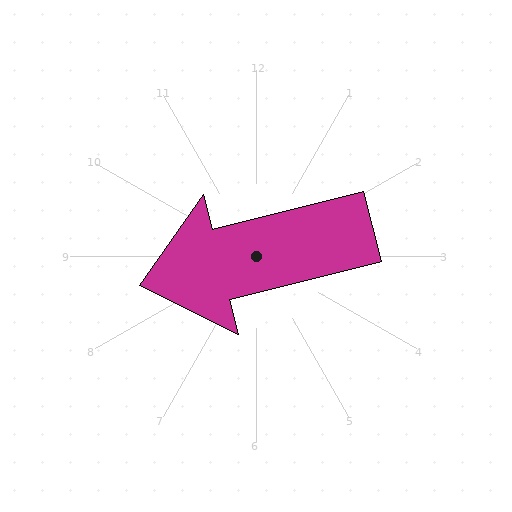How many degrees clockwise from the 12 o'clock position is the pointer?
Approximately 256 degrees.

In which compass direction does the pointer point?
West.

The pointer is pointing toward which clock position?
Roughly 9 o'clock.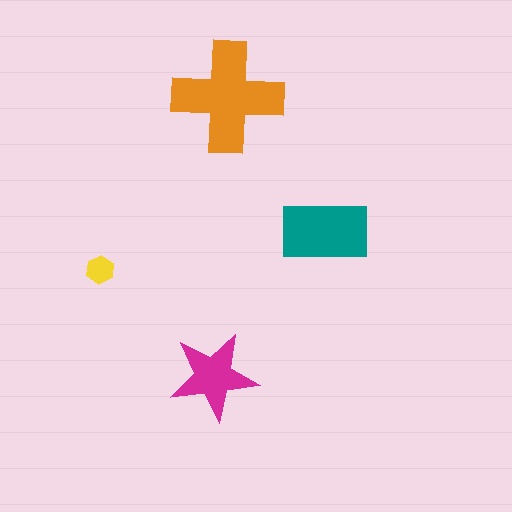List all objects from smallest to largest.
The yellow hexagon, the magenta star, the teal rectangle, the orange cross.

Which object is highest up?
The orange cross is topmost.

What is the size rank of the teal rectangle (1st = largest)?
2nd.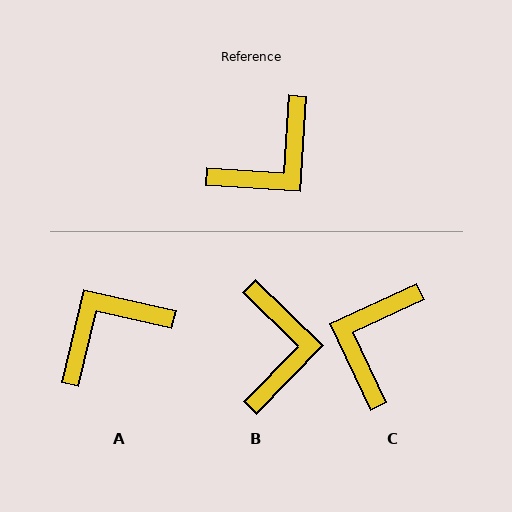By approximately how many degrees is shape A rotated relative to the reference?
Approximately 171 degrees counter-clockwise.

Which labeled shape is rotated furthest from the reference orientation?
A, about 171 degrees away.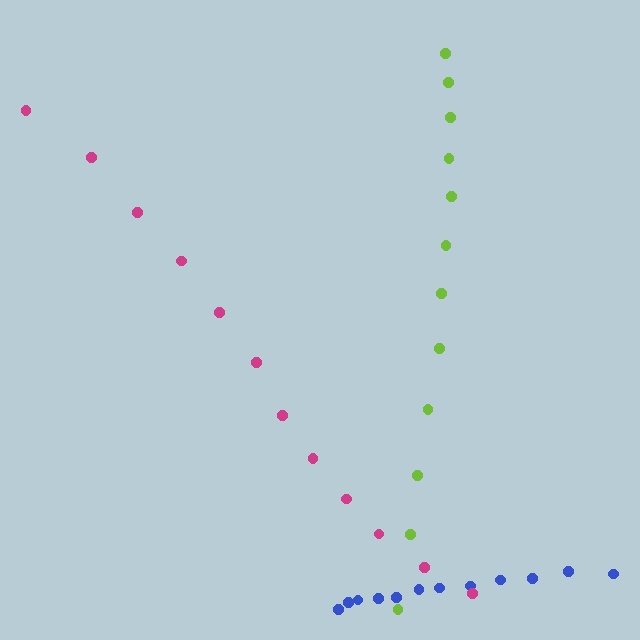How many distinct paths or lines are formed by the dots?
There are 3 distinct paths.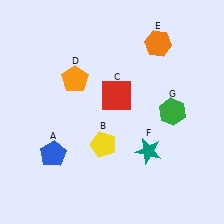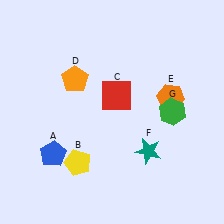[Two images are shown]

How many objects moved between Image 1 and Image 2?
2 objects moved between the two images.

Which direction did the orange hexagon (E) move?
The orange hexagon (E) moved down.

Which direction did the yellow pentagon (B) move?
The yellow pentagon (B) moved left.